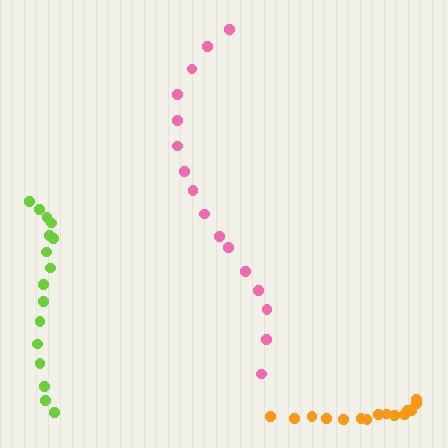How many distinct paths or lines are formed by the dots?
There are 3 distinct paths.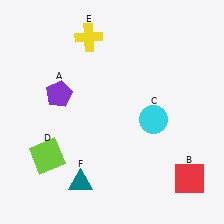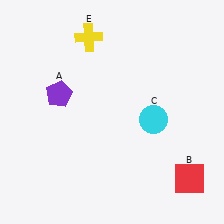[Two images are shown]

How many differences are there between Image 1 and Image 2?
There are 2 differences between the two images.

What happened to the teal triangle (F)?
The teal triangle (F) was removed in Image 2. It was in the bottom-left area of Image 1.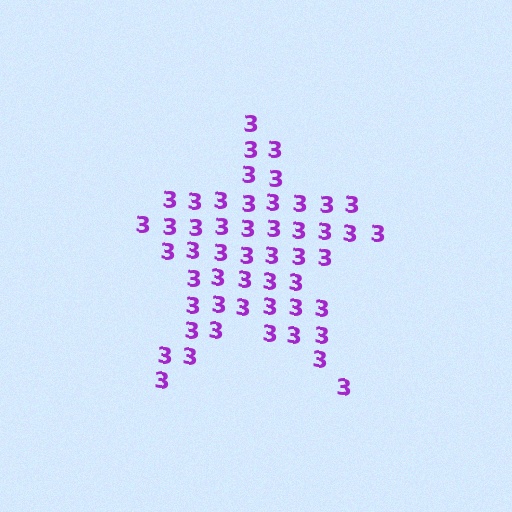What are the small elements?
The small elements are digit 3's.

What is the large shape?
The large shape is a star.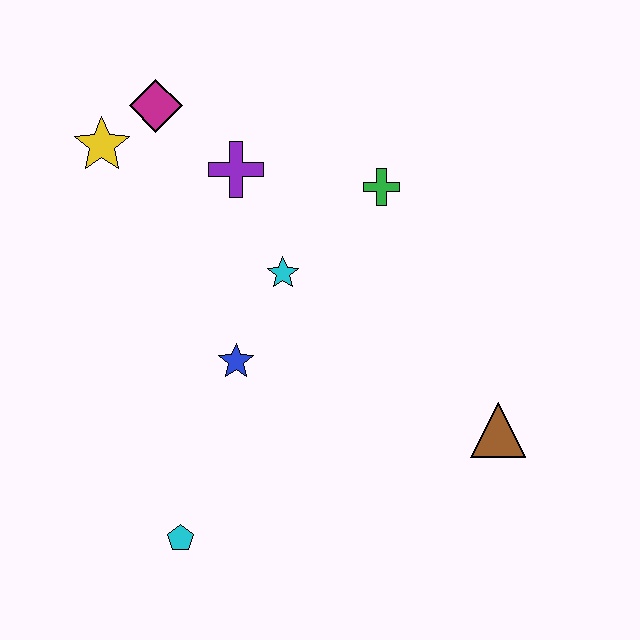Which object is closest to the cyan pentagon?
The blue star is closest to the cyan pentagon.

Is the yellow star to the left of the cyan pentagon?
Yes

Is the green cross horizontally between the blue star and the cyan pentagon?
No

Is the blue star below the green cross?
Yes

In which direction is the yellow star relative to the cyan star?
The yellow star is to the left of the cyan star.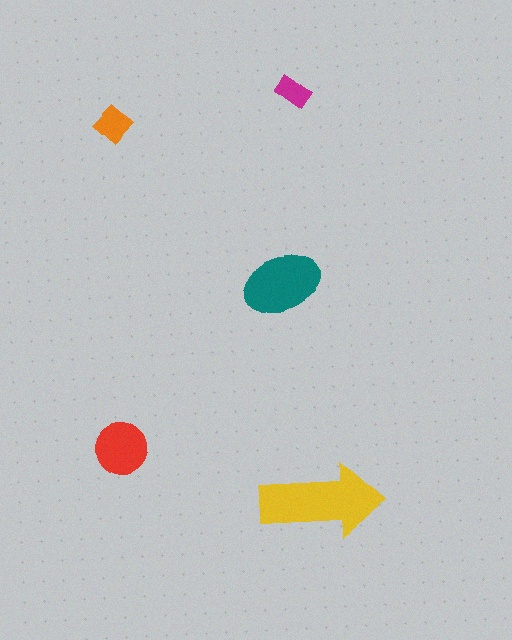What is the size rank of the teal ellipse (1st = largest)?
2nd.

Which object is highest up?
The magenta rectangle is topmost.